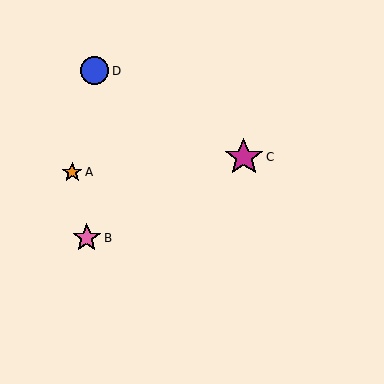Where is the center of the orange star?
The center of the orange star is at (72, 172).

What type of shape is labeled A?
Shape A is an orange star.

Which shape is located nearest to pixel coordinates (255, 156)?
The magenta star (labeled C) at (244, 157) is nearest to that location.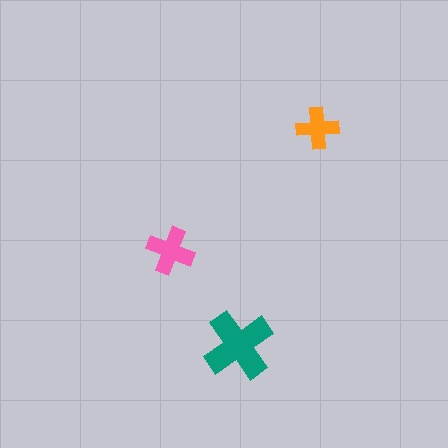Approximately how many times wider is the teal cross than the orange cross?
About 1.5 times wider.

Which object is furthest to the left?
The pink cross is leftmost.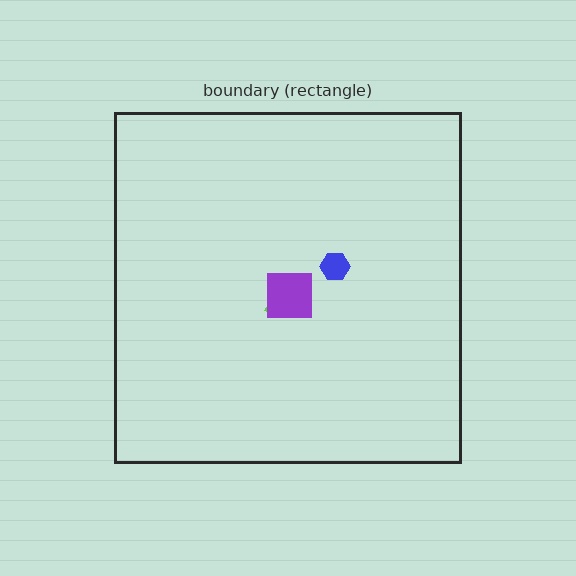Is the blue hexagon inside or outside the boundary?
Inside.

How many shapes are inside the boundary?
3 inside, 0 outside.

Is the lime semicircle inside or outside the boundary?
Inside.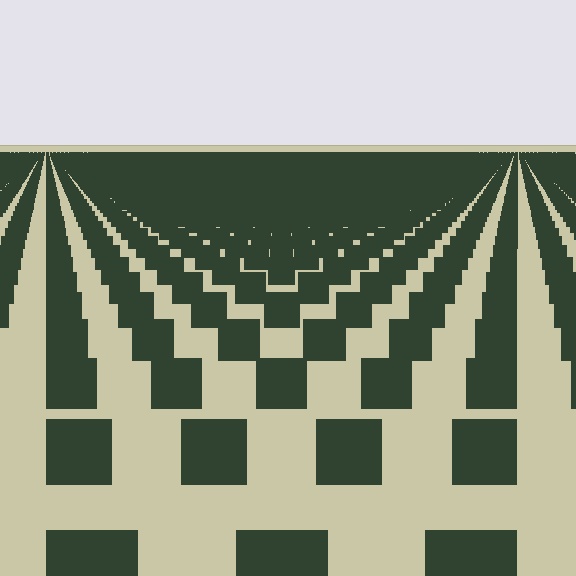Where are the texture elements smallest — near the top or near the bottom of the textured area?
Near the top.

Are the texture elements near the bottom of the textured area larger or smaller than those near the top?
Larger. Near the bottom, elements are closer to the viewer and appear at a bigger on-screen size.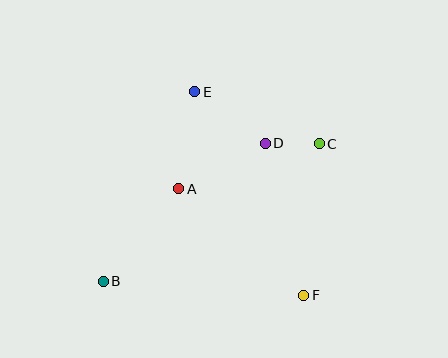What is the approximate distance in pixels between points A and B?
The distance between A and B is approximately 120 pixels.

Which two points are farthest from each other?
Points B and C are farthest from each other.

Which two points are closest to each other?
Points C and D are closest to each other.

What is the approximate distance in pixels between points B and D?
The distance between B and D is approximately 213 pixels.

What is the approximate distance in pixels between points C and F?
The distance between C and F is approximately 152 pixels.